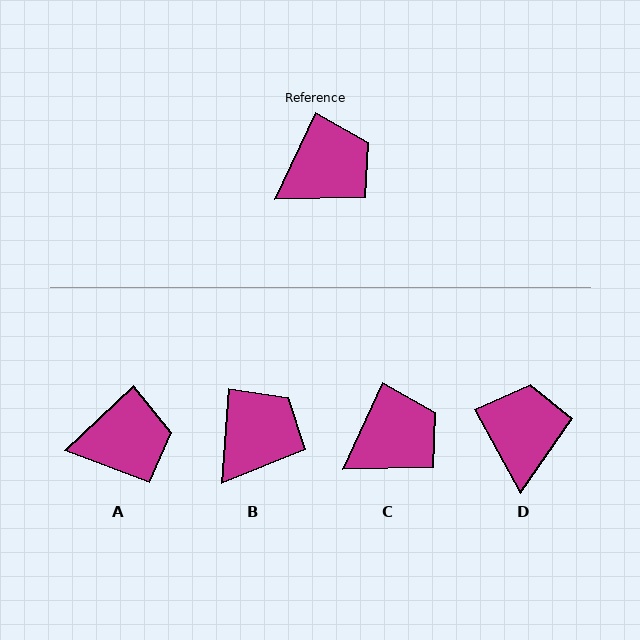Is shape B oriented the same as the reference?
No, it is off by about 21 degrees.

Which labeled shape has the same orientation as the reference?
C.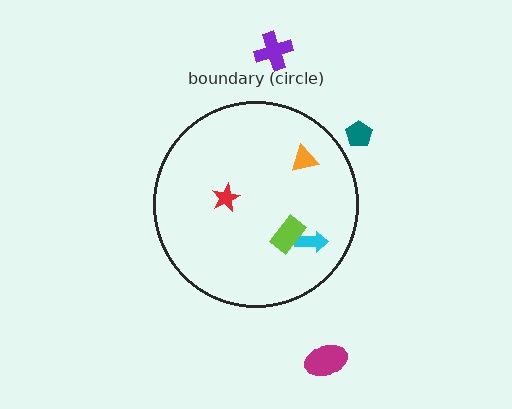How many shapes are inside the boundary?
4 inside, 3 outside.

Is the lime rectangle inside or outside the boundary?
Inside.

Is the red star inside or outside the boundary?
Inside.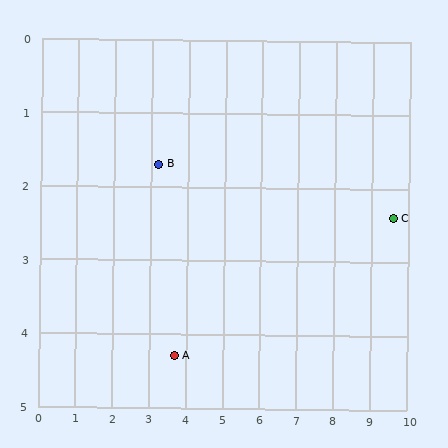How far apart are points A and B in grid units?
Points A and B are about 2.6 grid units apart.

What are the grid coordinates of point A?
Point A is at approximately (3.7, 4.3).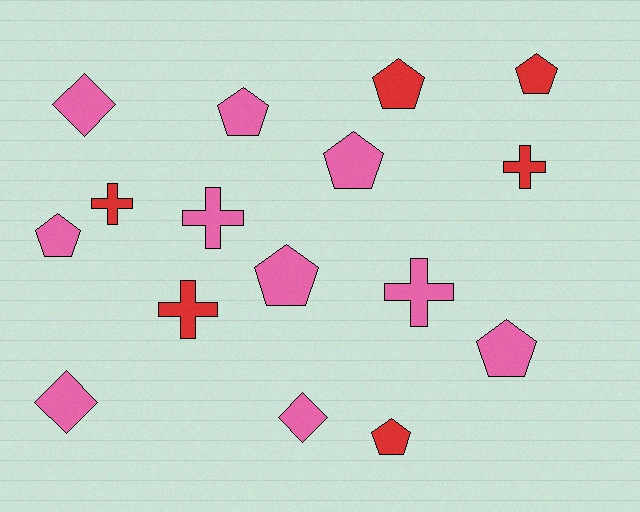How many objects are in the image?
There are 16 objects.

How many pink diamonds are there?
There are 3 pink diamonds.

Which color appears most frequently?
Pink, with 10 objects.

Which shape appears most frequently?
Pentagon, with 8 objects.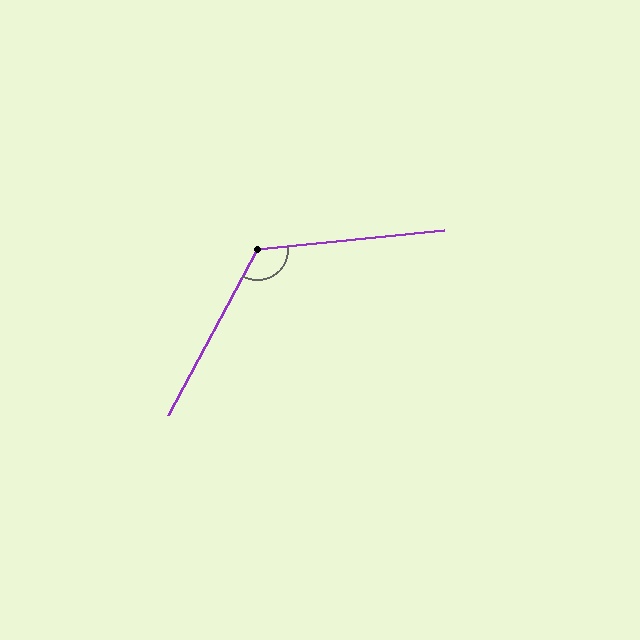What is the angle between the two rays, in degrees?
Approximately 124 degrees.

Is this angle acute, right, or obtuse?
It is obtuse.